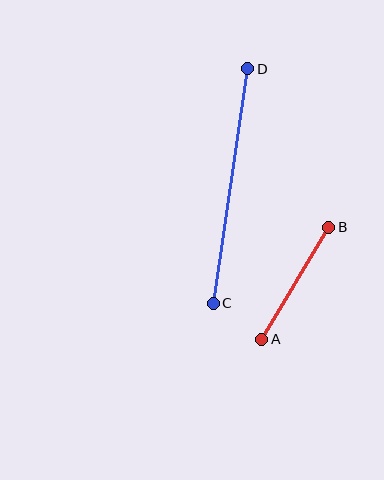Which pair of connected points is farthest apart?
Points C and D are farthest apart.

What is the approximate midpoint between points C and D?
The midpoint is at approximately (230, 186) pixels.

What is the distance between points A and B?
The distance is approximately 130 pixels.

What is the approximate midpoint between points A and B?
The midpoint is at approximately (295, 283) pixels.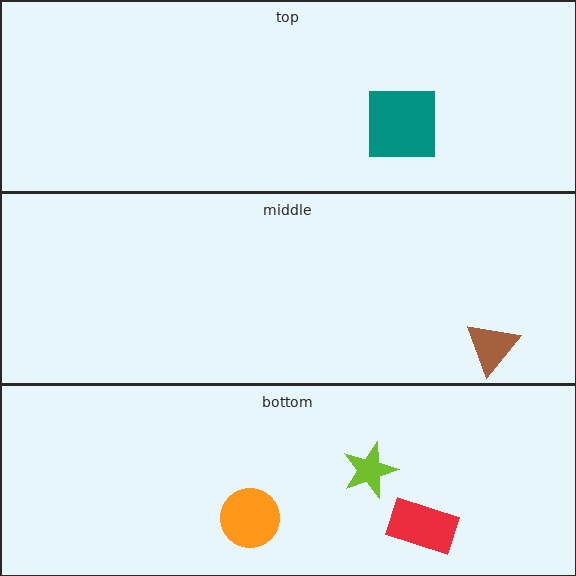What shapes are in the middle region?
The brown triangle.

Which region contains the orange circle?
The bottom region.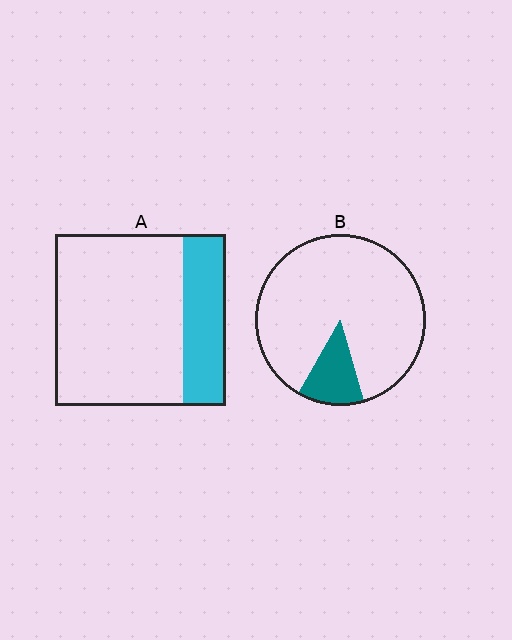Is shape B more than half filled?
No.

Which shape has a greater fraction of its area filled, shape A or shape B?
Shape A.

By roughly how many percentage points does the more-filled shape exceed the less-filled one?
By roughly 10 percentage points (A over B).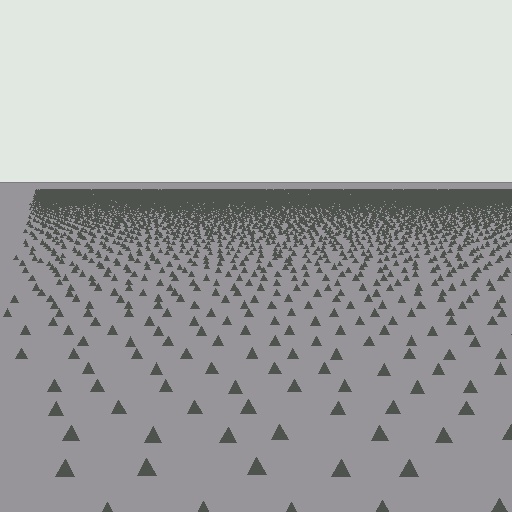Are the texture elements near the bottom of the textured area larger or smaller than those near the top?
Larger. Near the bottom, elements are closer to the viewer and appear at a bigger on-screen size.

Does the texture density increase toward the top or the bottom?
Density increases toward the top.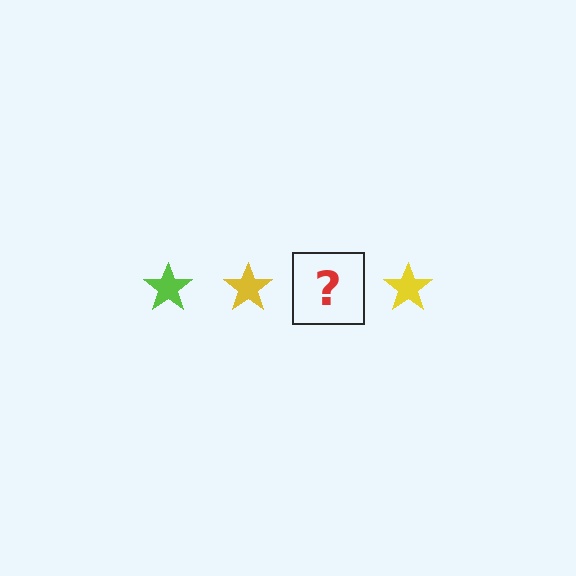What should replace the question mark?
The question mark should be replaced with a lime star.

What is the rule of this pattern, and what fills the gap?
The rule is that the pattern cycles through lime, yellow stars. The gap should be filled with a lime star.